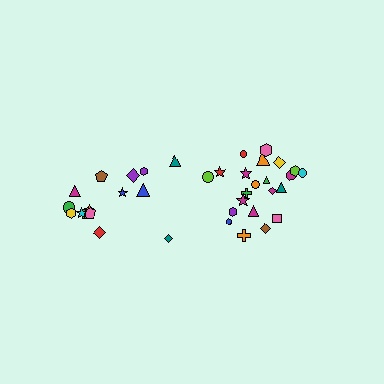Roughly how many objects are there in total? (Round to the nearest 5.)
Roughly 35 objects in total.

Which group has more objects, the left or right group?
The right group.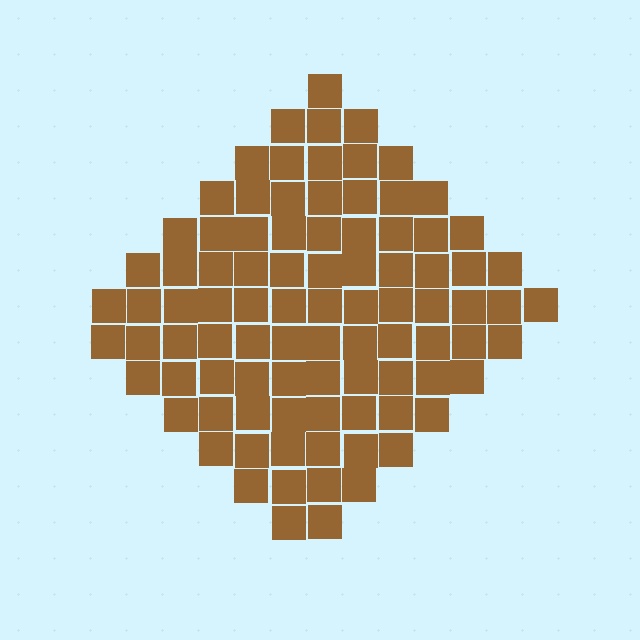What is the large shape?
The large shape is a diamond.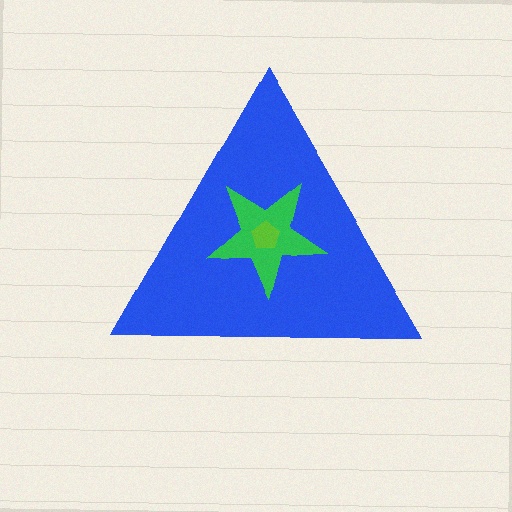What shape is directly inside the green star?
The lime pentagon.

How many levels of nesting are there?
3.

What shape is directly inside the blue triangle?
The green star.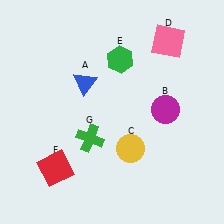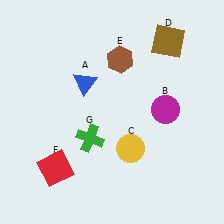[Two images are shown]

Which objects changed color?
D changed from pink to brown. E changed from green to brown.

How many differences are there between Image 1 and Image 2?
There are 2 differences between the two images.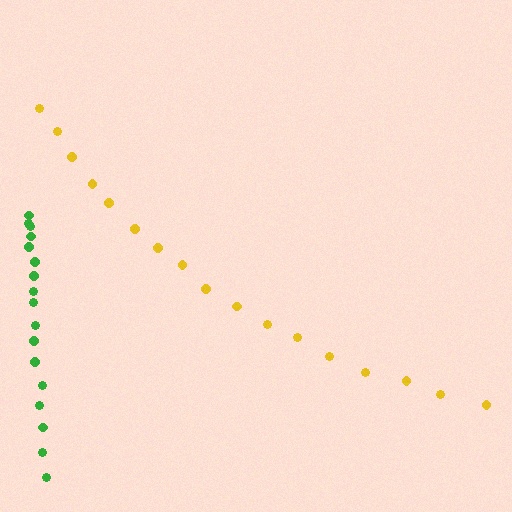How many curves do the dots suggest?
There are 2 distinct paths.